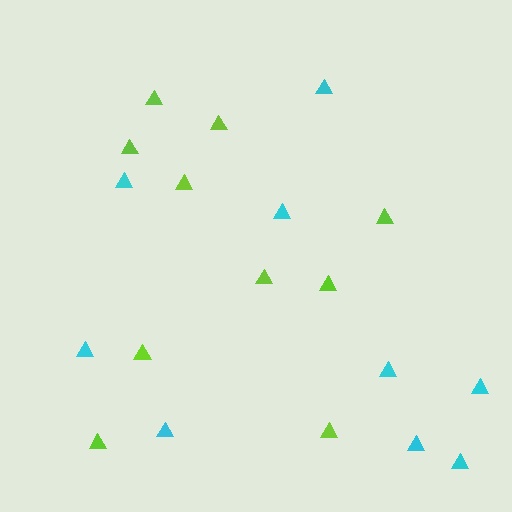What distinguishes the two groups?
There are 2 groups: one group of lime triangles (10) and one group of cyan triangles (9).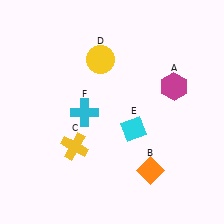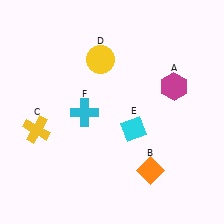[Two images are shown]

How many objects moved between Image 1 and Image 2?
1 object moved between the two images.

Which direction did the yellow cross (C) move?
The yellow cross (C) moved left.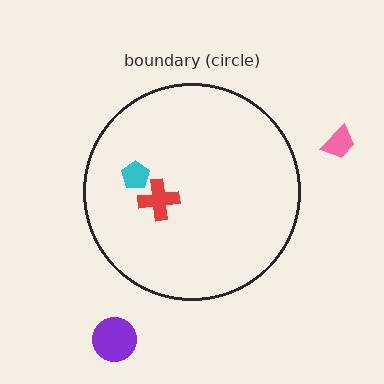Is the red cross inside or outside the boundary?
Inside.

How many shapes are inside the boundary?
2 inside, 2 outside.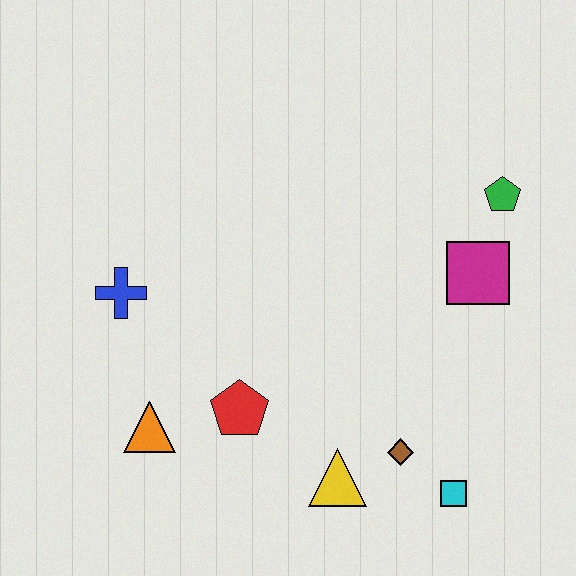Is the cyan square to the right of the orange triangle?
Yes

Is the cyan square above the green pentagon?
No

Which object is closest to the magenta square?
The green pentagon is closest to the magenta square.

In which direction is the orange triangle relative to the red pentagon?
The orange triangle is to the left of the red pentagon.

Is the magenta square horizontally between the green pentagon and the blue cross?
Yes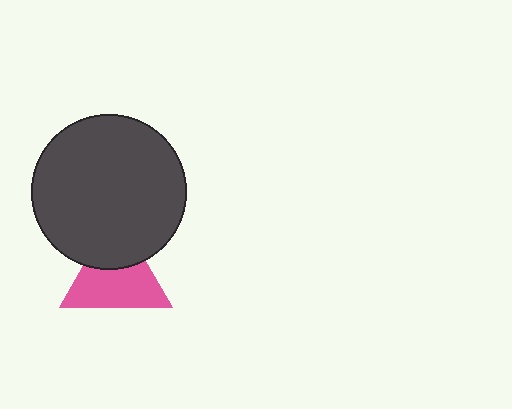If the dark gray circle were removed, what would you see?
You would see the complete pink triangle.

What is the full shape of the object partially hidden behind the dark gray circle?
The partially hidden object is a pink triangle.